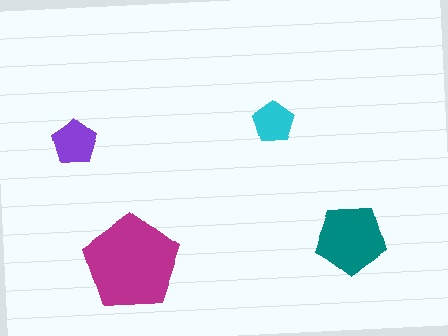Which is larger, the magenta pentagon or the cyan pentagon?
The magenta one.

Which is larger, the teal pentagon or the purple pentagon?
The teal one.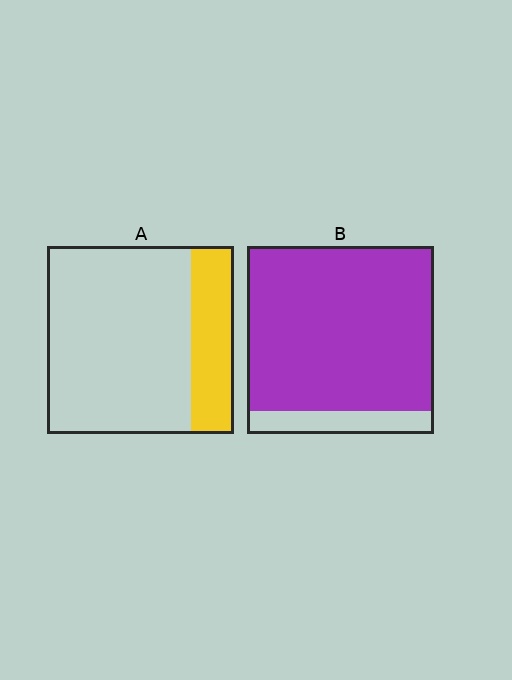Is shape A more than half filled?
No.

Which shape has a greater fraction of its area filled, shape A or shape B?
Shape B.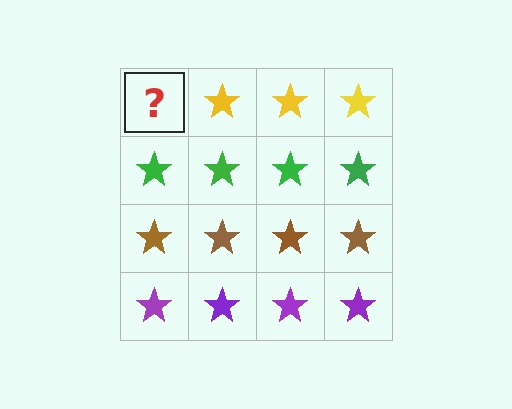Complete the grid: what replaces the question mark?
The question mark should be replaced with a yellow star.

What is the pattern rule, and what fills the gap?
The rule is that each row has a consistent color. The gap should be filled with a yellow star.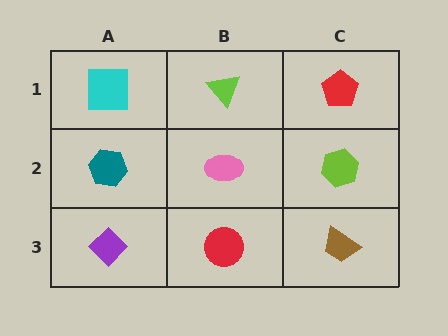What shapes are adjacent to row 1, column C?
A lime hexagon (row 2, column C), a lime triangle (row 1, column B).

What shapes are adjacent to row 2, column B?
A lime triangle (row 1, column B), a red circle (row 3, column B), a teal hexagon (row 2, column A), a lime hexagon (row 2, column C).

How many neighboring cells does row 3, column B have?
3.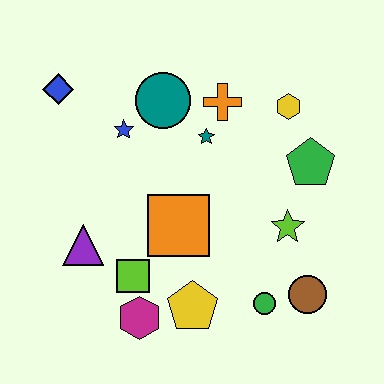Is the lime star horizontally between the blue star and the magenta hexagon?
No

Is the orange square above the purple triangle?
Yes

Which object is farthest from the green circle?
The blue diamond is farthest from the green circle.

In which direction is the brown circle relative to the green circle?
The brown circle is to the right of the green circle.